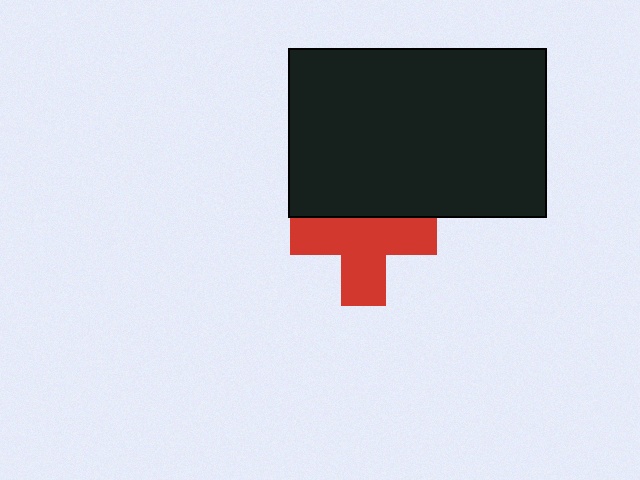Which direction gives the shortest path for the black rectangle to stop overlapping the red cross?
Moving up gives the shortest separation.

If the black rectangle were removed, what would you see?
You would see the complete red cross.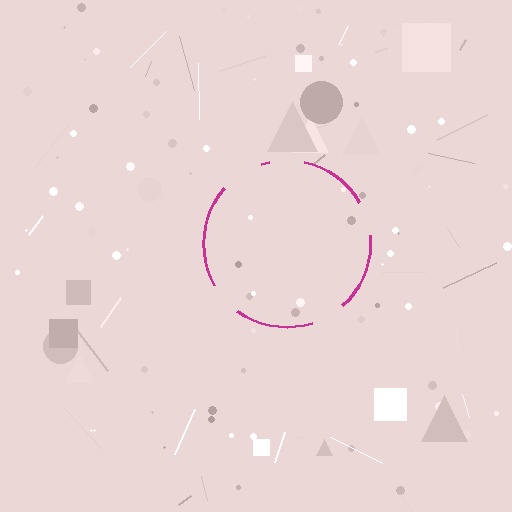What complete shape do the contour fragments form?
The contour fragments form a circle.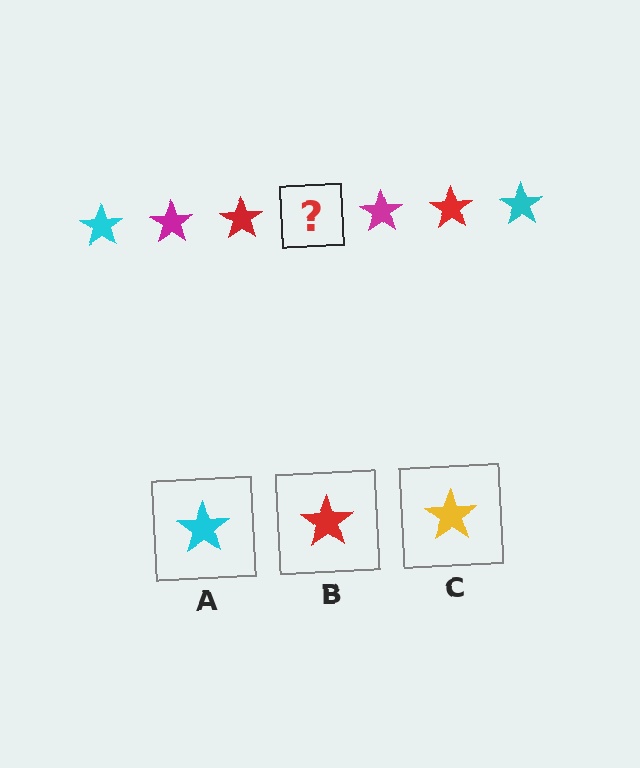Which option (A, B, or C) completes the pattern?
A.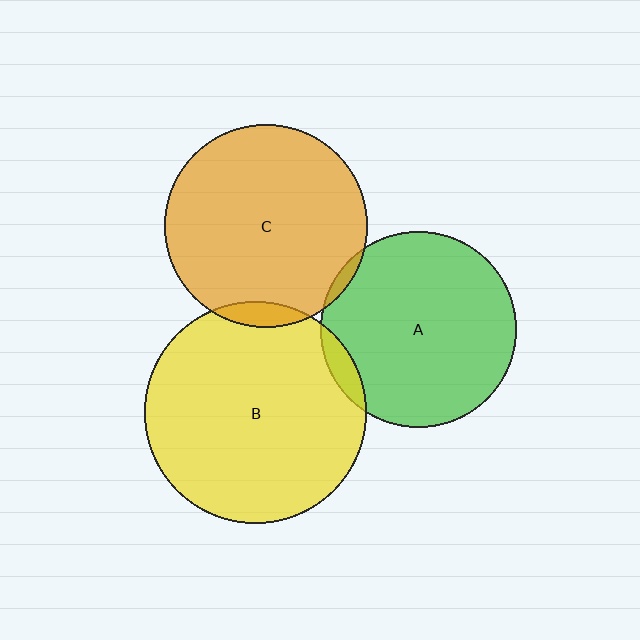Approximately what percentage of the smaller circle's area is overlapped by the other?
Approximately 5%.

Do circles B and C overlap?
Yes.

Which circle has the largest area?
Circle B (yellow).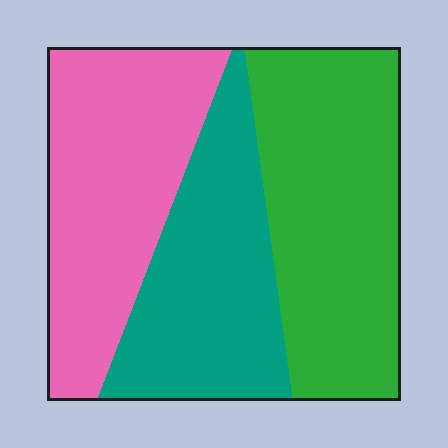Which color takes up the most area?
Green, at roughly 35%.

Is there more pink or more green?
Green.